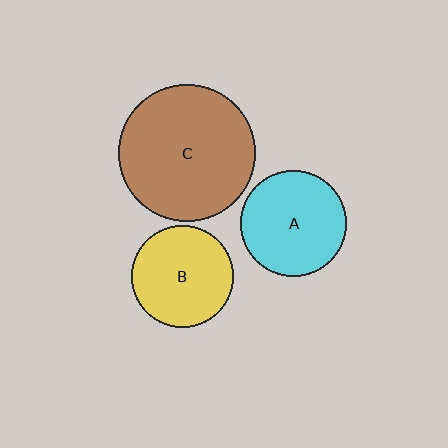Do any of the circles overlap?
No, none of the circles overlap.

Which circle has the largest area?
Circle C (brown).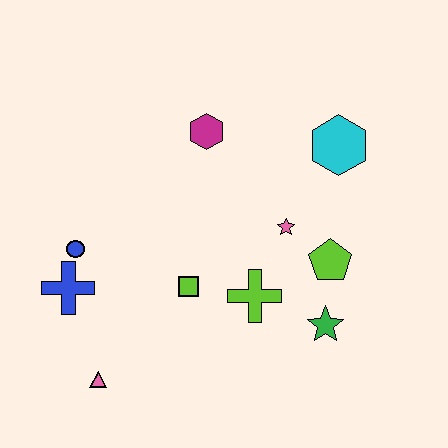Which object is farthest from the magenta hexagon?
The pink triangle is farthest from the magenta hexagon.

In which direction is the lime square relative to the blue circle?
The lime square is to the right of the blue circle.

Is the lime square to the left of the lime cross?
Yes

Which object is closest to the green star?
The lime pentagon is closest to the green star.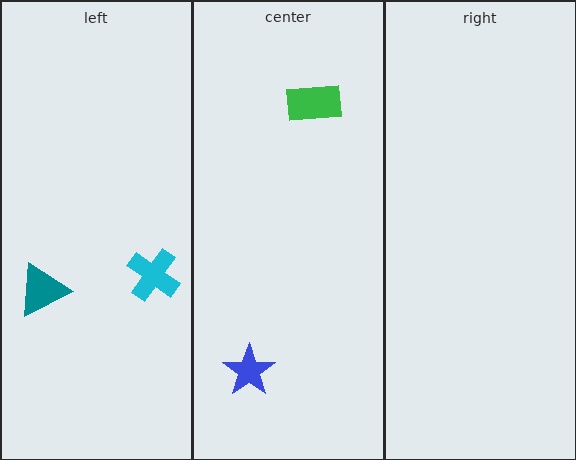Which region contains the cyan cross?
The left region.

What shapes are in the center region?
The blue star, the green rectangle.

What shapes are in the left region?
The teal triangle, the cyan cross.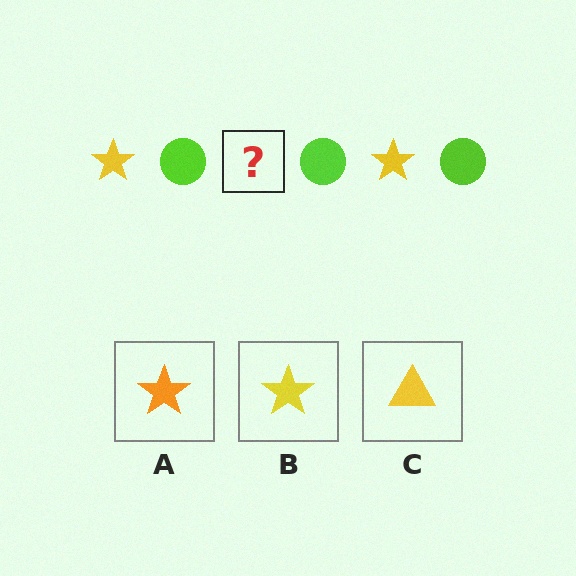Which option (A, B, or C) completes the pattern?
B.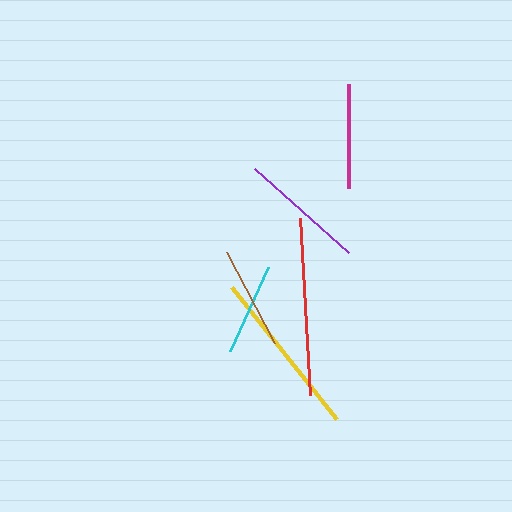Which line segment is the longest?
The red line is the longest at approximately 178 pixels.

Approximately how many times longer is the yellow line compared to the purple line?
The yellow line is approximately 1.3 times the length of the purple line.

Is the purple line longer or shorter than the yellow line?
The yellow line is longer than the purple line.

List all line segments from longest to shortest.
From longest to shortest: red, yellow, purple, magenta, brown, cyan.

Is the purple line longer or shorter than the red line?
The red line is longer than the purple line.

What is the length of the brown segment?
The brown segment is approximately 103 pixels long.